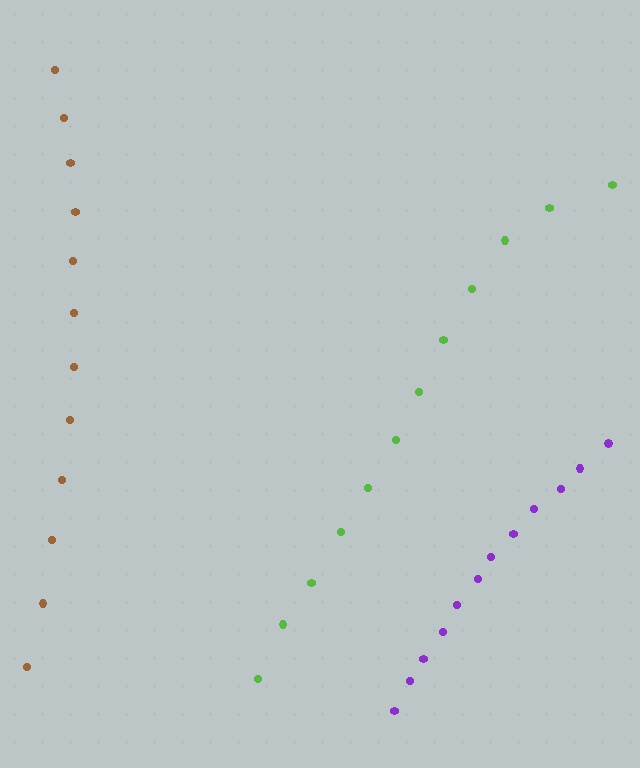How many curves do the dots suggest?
There are 3 distinct paths.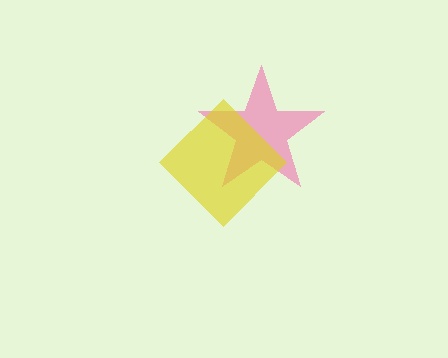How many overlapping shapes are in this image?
There are 2 overlapping shapes in the image.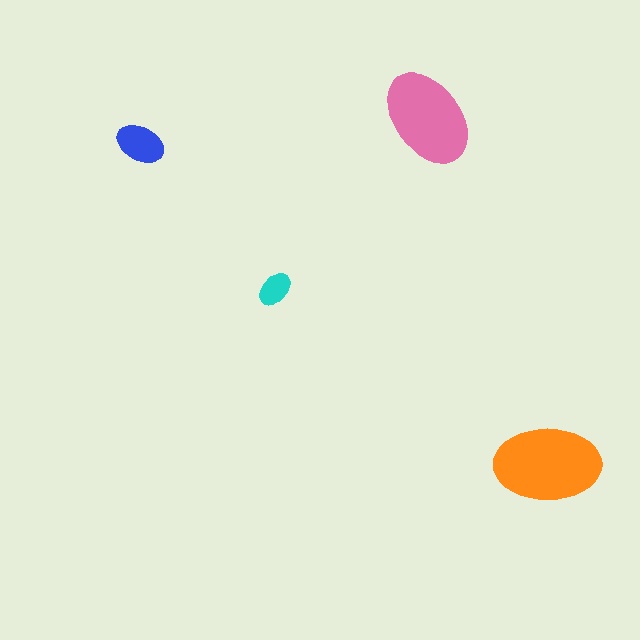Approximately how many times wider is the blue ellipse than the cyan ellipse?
About 1.5 times wider.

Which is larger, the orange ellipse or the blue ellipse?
The orange one.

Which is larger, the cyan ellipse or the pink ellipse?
The pink one.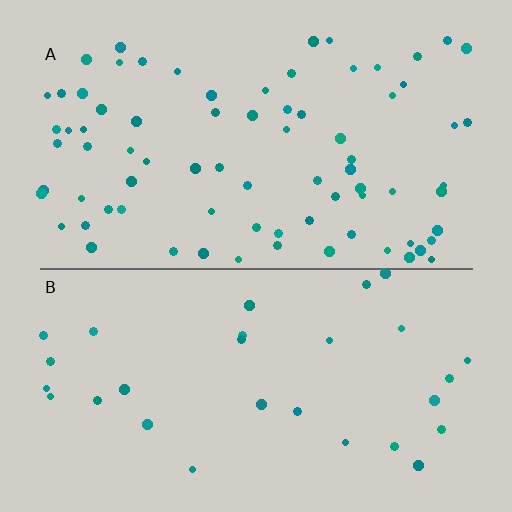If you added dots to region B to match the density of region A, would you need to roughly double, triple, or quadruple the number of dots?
Approximately triple.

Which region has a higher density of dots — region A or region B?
A (the top).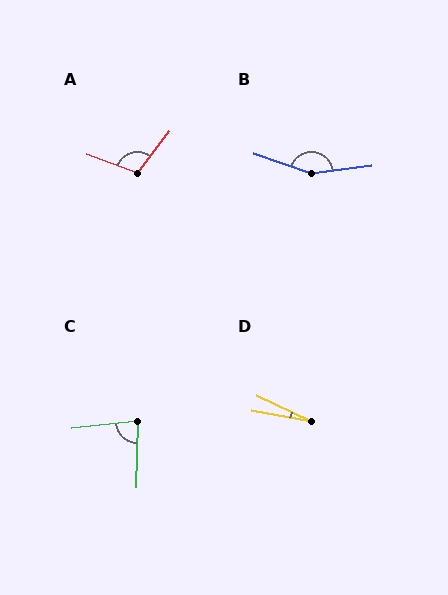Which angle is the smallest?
D, at approximately 15 degrees.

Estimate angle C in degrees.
Approximately 82 degrees.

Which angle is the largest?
B, at approximately 153 degrees.